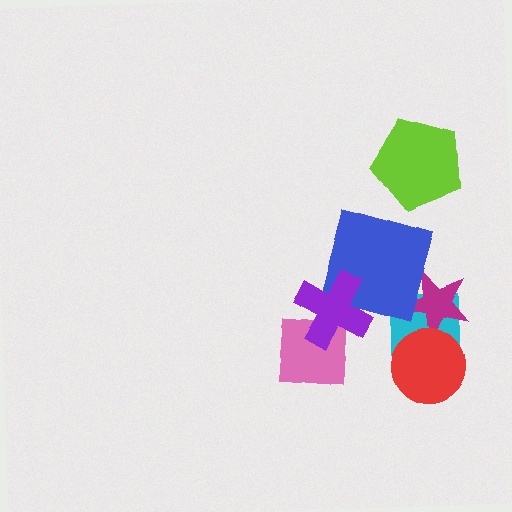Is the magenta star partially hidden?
Yes, it is partially covered by another shape.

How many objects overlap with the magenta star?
3 objects overlap with the magenta star.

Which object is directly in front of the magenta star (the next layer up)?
The red circle is directly in front of the magenta star.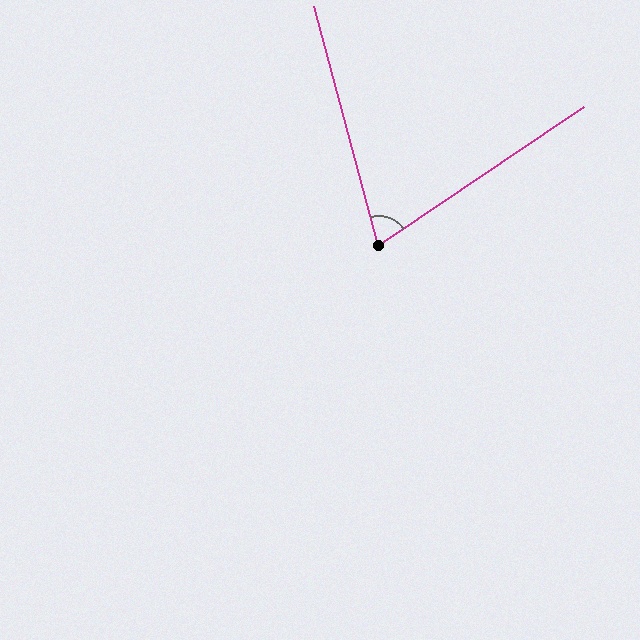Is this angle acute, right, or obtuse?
It is acute.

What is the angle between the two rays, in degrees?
Approximately 71 degrees.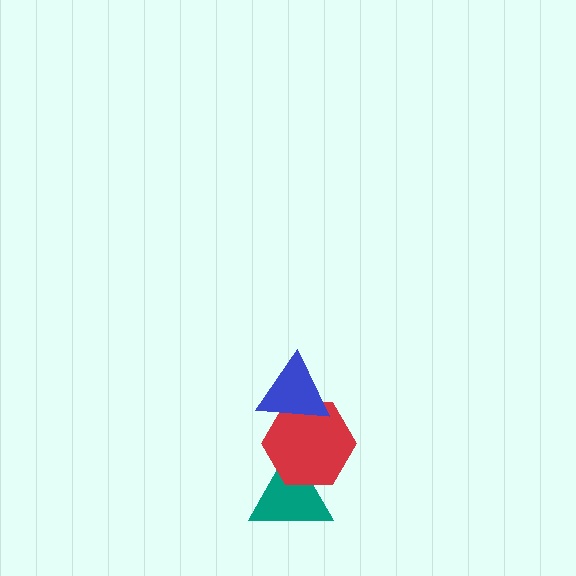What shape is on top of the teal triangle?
The red hexagon is on top of the teal triangle.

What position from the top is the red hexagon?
The red hexagon is 2nd from the top.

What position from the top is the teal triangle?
The teal triangle is 3rd from the top.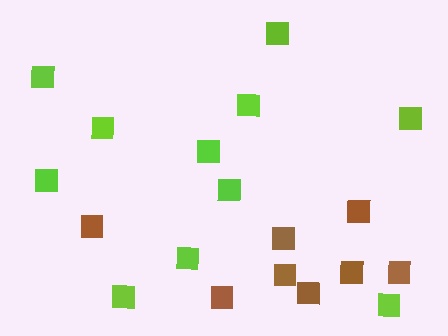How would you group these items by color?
There are 2 groups: one group of brown squares (8) and one group of lime squares (11).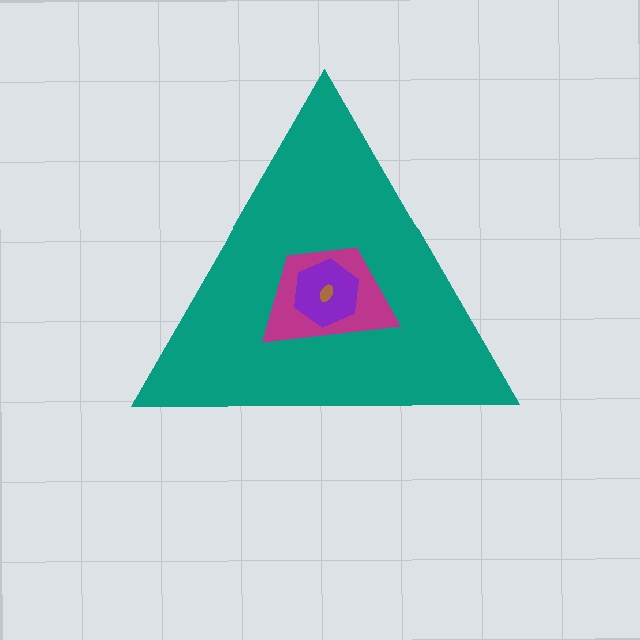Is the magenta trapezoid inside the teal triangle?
Yes.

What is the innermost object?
The brown ellipse.